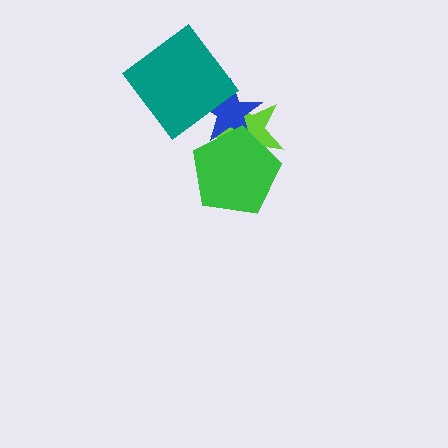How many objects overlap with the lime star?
2 objects overlap with the lime star.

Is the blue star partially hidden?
Yes, it is partially covered by another shape.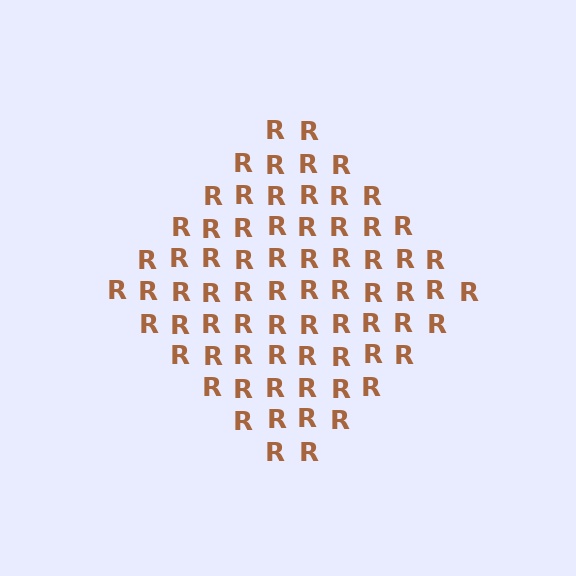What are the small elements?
The small elements are letter R's.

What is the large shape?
The large shape is a diamond.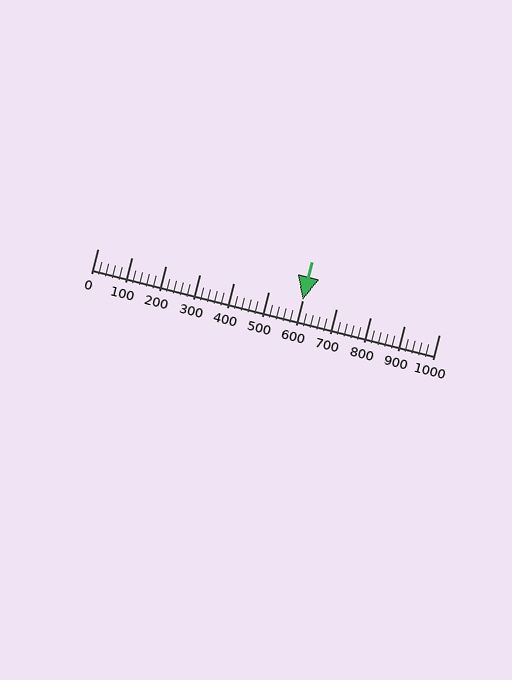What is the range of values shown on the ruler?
The ruler shows values from 0 to 1000.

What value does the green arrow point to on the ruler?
The green arrow points to approximately 602.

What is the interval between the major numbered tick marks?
The major tick marks are spaced 100 units apart.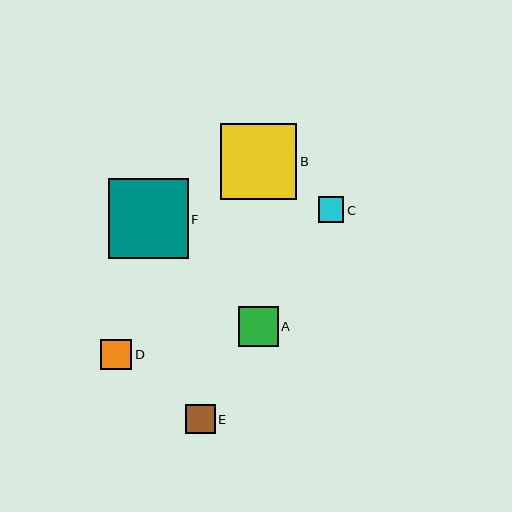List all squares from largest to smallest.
From largest to smallest: F, B, A, D, E, C.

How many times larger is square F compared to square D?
Square F is approximately 2.6 times the size of square D.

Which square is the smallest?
Square C is the smallest with a size of approximately 25 pixels.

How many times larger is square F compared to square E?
Square F is approximately 2.7 times the size of square E.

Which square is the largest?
Square F is the largest with a size of approximately 80 pixels.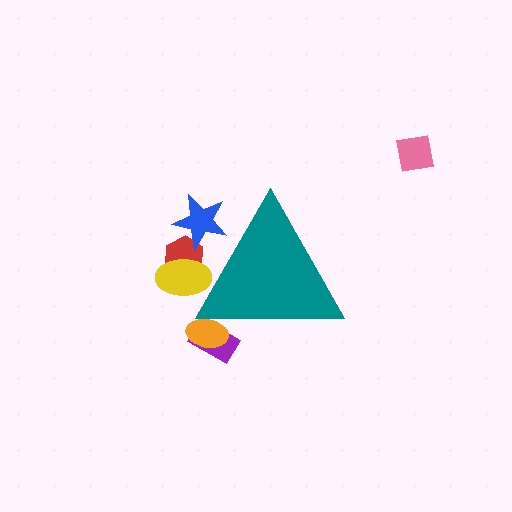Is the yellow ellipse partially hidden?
Yes, the yellow ellipse is partially hidden behind the teal triangle.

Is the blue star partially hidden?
Yes, the blue star is partially hidden behind the teal triangle.